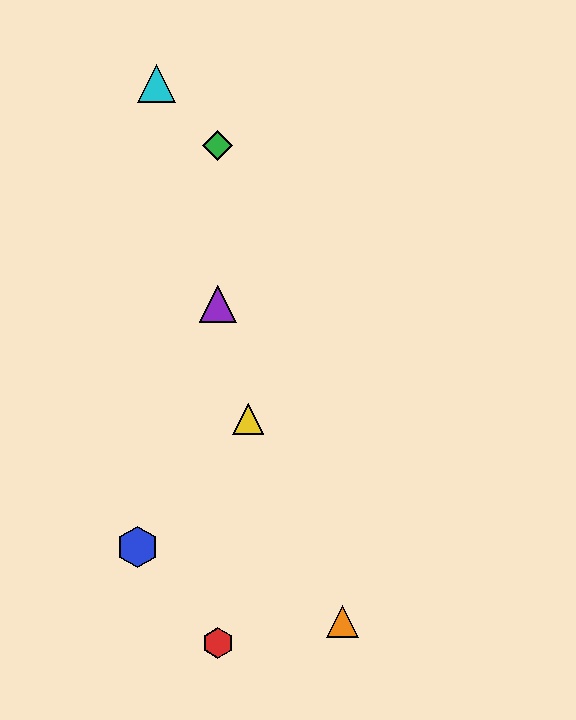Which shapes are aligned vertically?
The red hexagon, the green diamond, the purple triangle are aligned vertically.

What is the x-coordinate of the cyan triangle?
The cyan triangle is at x≈157.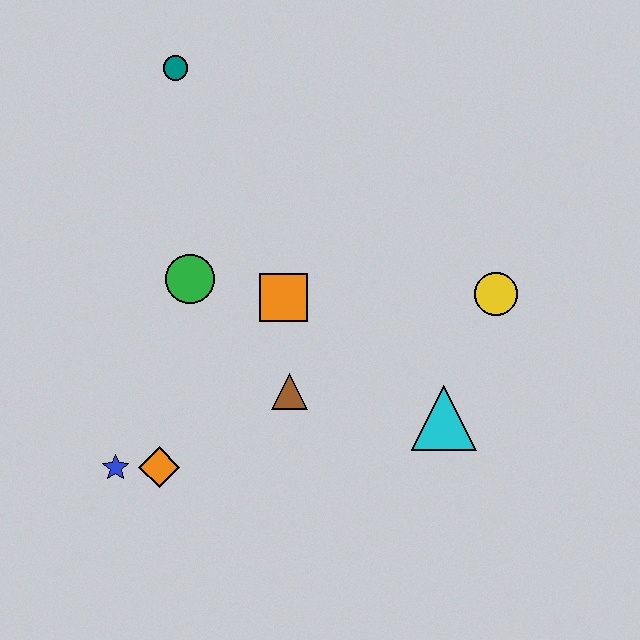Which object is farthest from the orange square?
The teal circle is farthest from the orange square.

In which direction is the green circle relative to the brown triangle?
The green circle is above the brown triangle.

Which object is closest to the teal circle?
The green circle is closest to the teal circle.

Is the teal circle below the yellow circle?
No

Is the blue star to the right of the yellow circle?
No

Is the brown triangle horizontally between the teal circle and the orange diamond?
No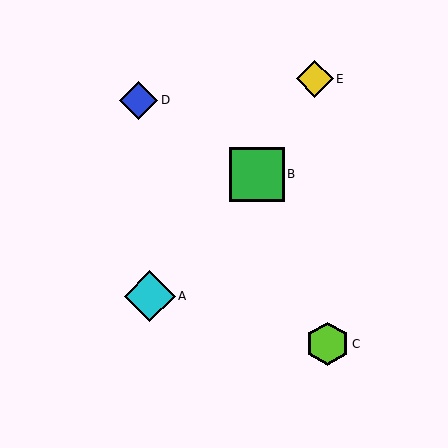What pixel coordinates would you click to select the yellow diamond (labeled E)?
Click at (315, 79) to select the yellow diamond E.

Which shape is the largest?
The green square (labeled B) is the largest.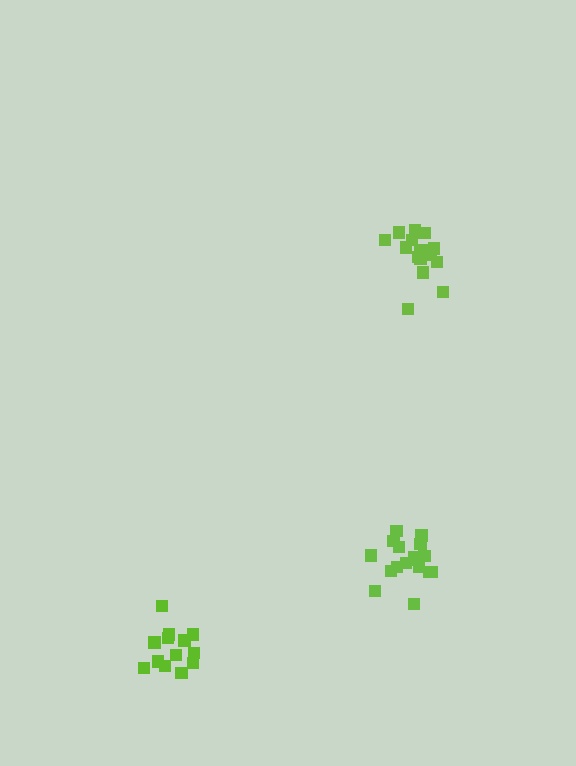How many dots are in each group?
Group 1: 18 dots, Group 2: 13 dots, Group 3: 18 dots (49 total).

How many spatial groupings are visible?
There are 3 spatial groupings.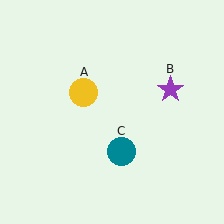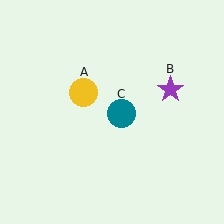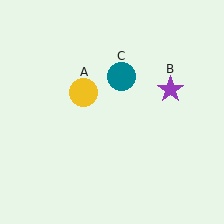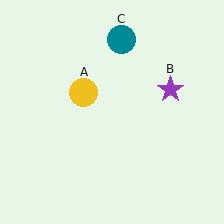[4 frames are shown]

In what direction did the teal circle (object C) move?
The teal circle (object C) moved up.